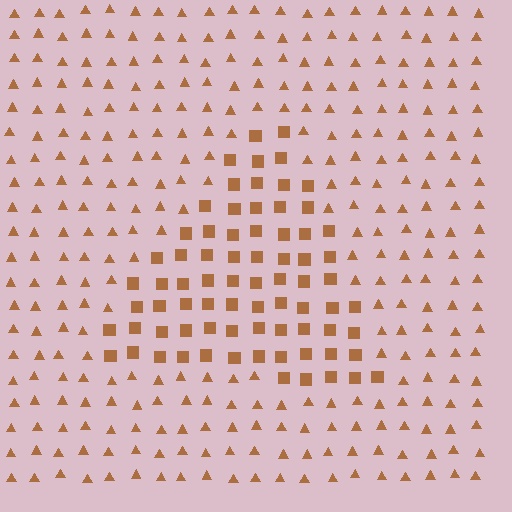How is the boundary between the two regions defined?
The boundary is defined by a change in element shape: squares inside vs. triangles outside. All elements share the same color and spacing.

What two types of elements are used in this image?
The image uses squares inside the triangle region and triangles outside it.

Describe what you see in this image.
The image is filled with small brown elements arranged in a uniform grid. A triangle-shaped region contains squares, while the surrounding area contains triangles. The boundary is defined purely by the change in element shape.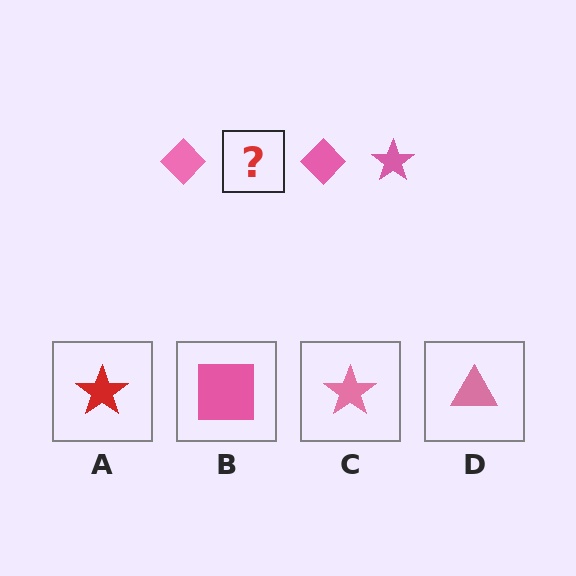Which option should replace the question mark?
Option C.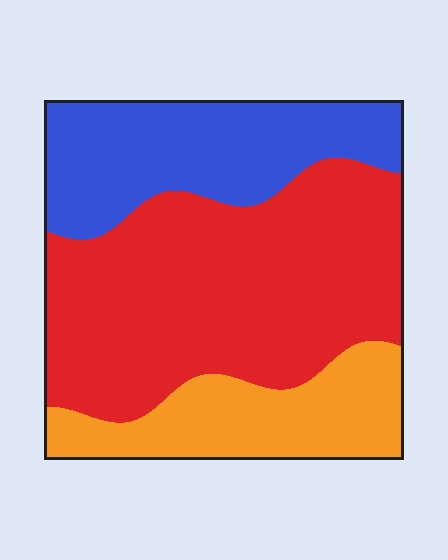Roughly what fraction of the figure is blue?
Blue takes up about one quarter (1/4) of the figure.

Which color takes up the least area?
Orange, at roughly 20%.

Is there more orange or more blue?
Blue.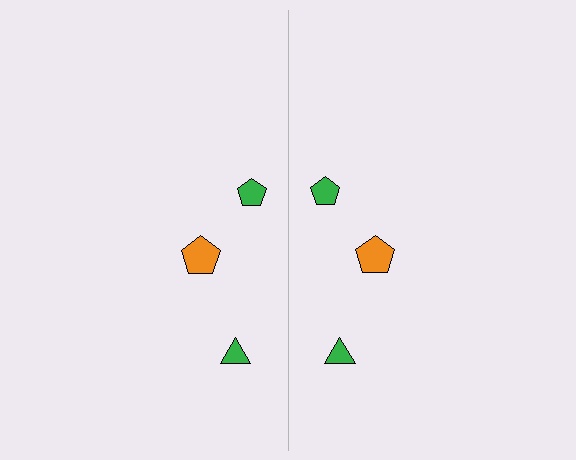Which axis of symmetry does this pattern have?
The pattern has a vertical axis of symmetry running through the center of the image.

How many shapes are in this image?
There are 6 shapes in this image.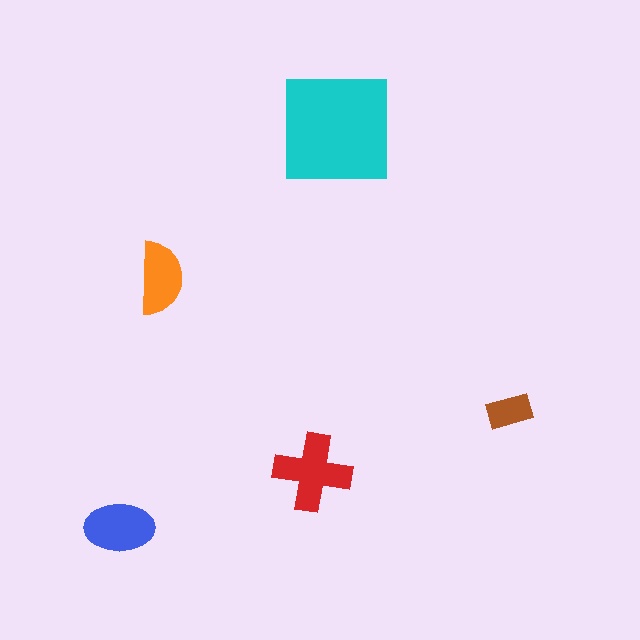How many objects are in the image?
There are 5 objects in the image.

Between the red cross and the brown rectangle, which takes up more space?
The red cross.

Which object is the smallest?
The brown rectangle.